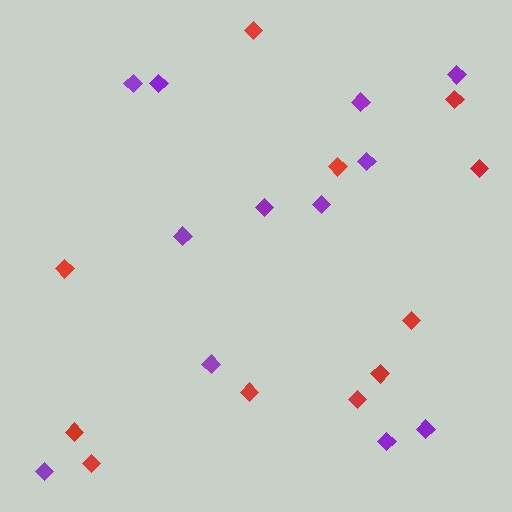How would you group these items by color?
There are 2 groups: one group of purple diamonds (12) and one group of red diamonds (11).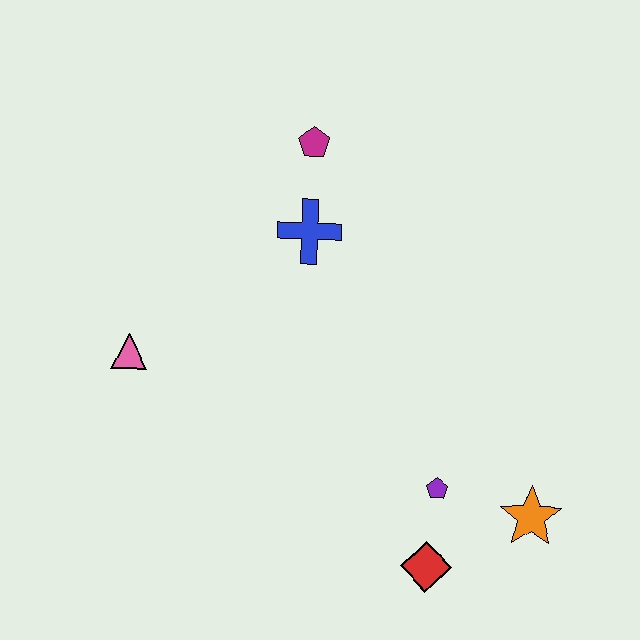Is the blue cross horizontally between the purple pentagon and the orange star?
No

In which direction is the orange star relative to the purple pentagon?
The orange star is to the right of the purple pentagon.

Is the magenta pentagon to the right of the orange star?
No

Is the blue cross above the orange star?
Yes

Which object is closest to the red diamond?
The purple pentagon is closest to the red diamond.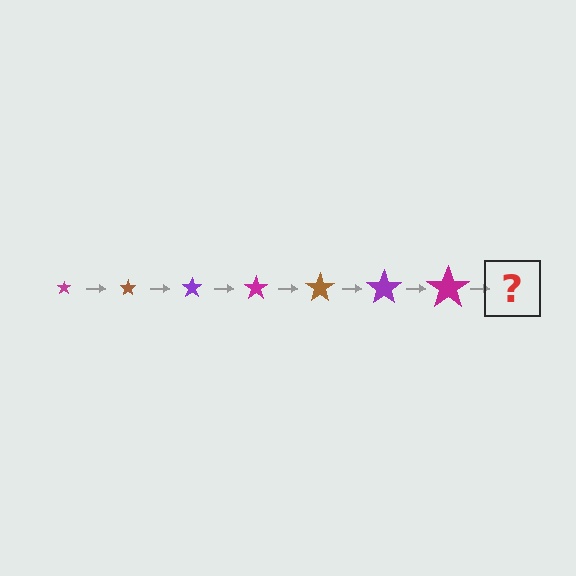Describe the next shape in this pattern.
It should be a brown star, larger than the previous one.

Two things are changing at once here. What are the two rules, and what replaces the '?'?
The two rules are that the star grows larger each step and the color cycles through magenta, brown, and purple. The '?' should be a brown star, larger than the previous one.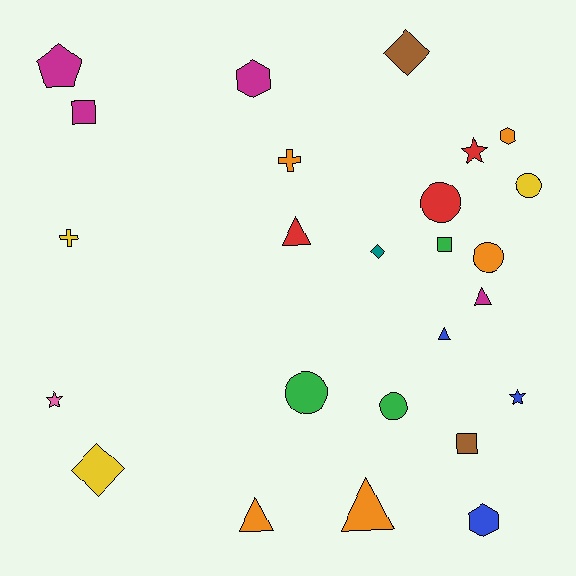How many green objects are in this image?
There are 3 green objects.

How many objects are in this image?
There are 25 objects.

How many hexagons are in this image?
There are 3 hexagons.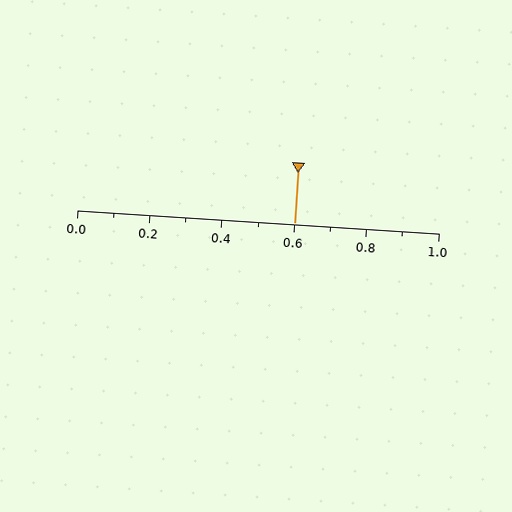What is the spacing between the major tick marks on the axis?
The major ticks are spaced 0.2 apart.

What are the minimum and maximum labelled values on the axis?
The axis runs from 0.0 to 1.0.